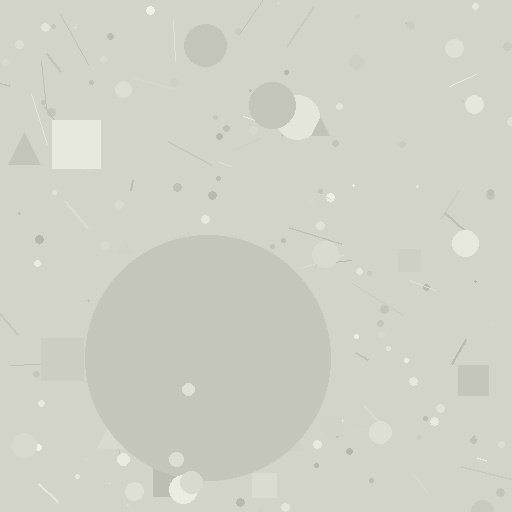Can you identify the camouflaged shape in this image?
The camouflaged shape is a circle.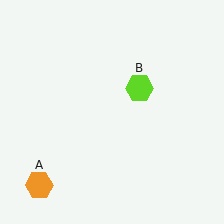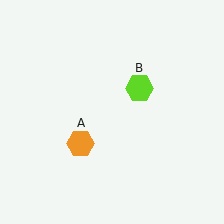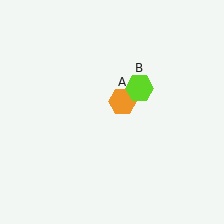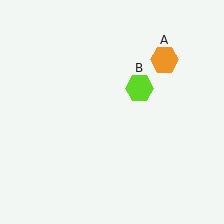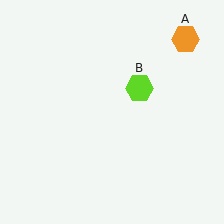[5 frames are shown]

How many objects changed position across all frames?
1 object changed position: orange hexagon (object A).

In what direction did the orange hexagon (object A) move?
The orange hexagon (object A) moved up and to the right.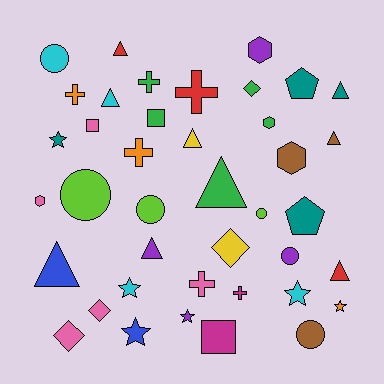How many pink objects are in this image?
There are 5 pink objects.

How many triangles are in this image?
There are 9 triangles.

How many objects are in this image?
There are 40 objects.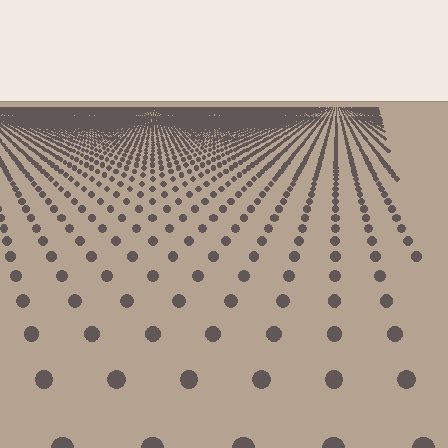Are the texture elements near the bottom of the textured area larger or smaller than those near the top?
Larger. Near the bottom, elements are closer to the viewer and appear at a bigger on-screen size.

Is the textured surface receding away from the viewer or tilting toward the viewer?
The surface is receding away from the viewer. Texture elements get smaller and denser toward the top.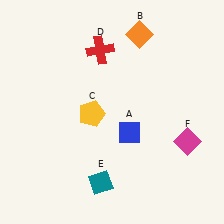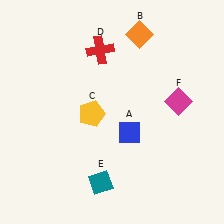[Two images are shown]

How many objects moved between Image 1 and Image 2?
1 object moved between the two images.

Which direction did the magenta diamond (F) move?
The magenta diamond (F) moved up.